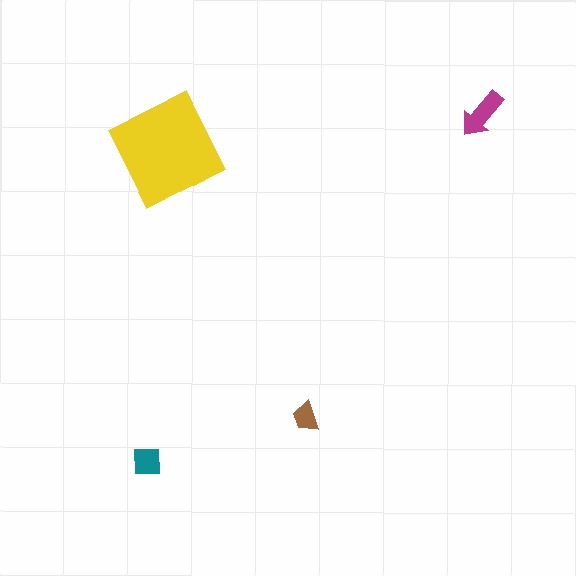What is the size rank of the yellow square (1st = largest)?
1st.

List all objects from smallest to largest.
The brown trapezoid, the teal square, the magenta arrow, the yellow square.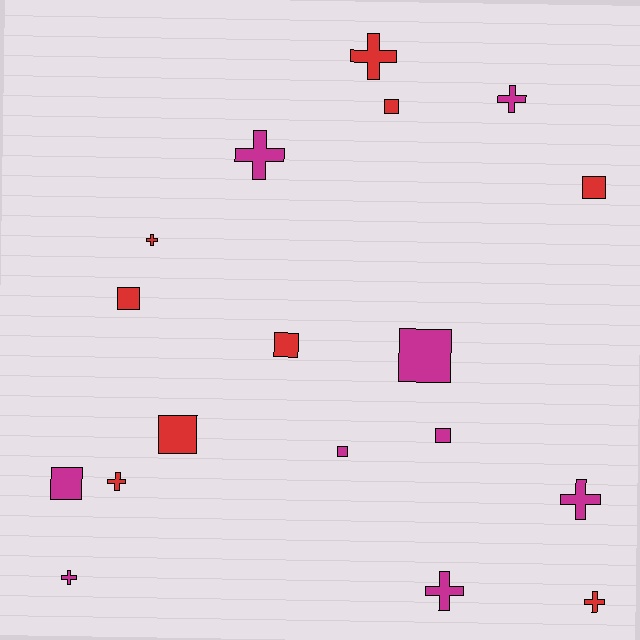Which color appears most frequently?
Magenta, with 9 objects.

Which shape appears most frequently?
Cross, with 9 objects.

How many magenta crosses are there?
There are 5 magenta crosses.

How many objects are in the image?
There are 18 objects.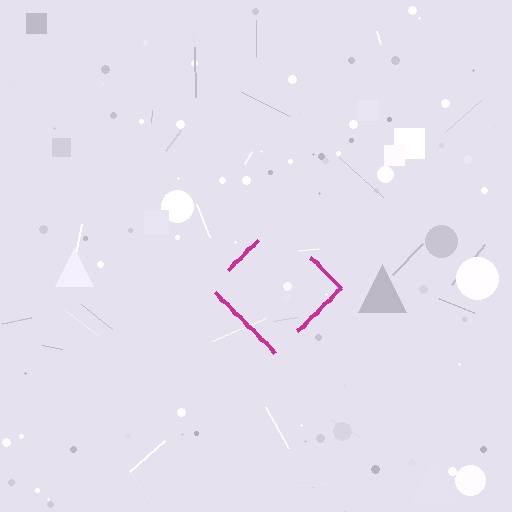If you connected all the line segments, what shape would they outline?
They would outline a diamond.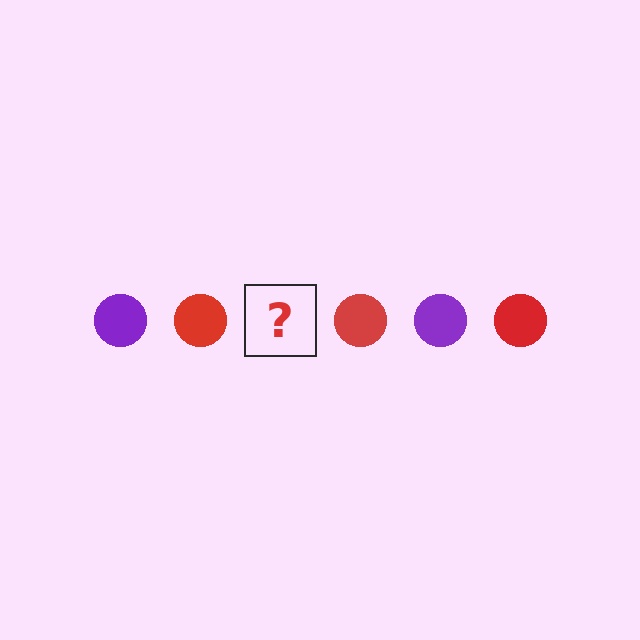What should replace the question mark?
The question mark should be replaced with a purple circle.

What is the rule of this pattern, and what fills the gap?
The rule is that the pattern cycles through purple, red circles. The gap should be filled with a purple circle.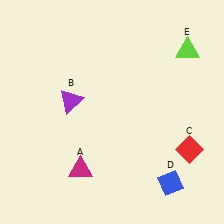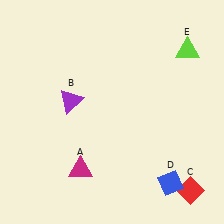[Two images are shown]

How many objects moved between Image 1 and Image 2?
1 object moved between the two images.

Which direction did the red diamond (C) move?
The red diamond (C) moved down.